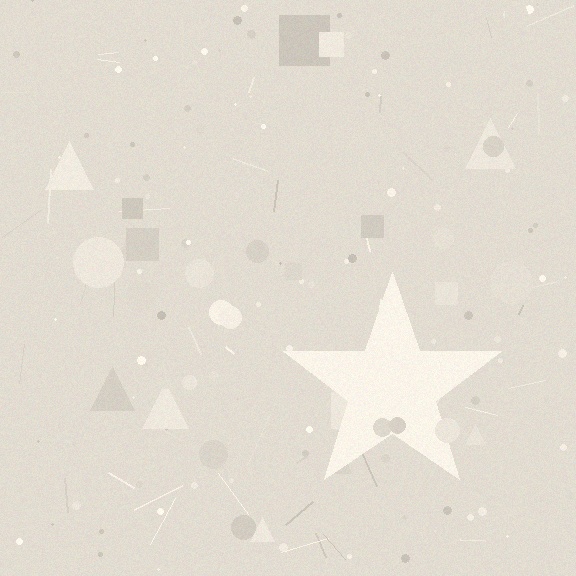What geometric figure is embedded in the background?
A star is embedded in the background.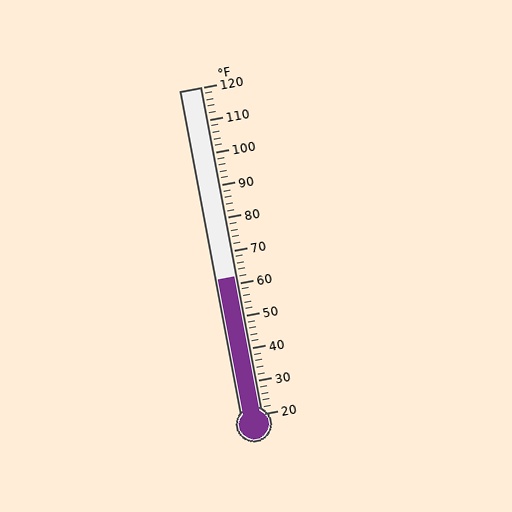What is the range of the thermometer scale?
The thermometer scale ranges from 20°F to 120°F.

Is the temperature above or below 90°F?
The temperature is below 90°F.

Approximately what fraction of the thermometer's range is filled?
The thermometer is filled to approximately 40% of its range.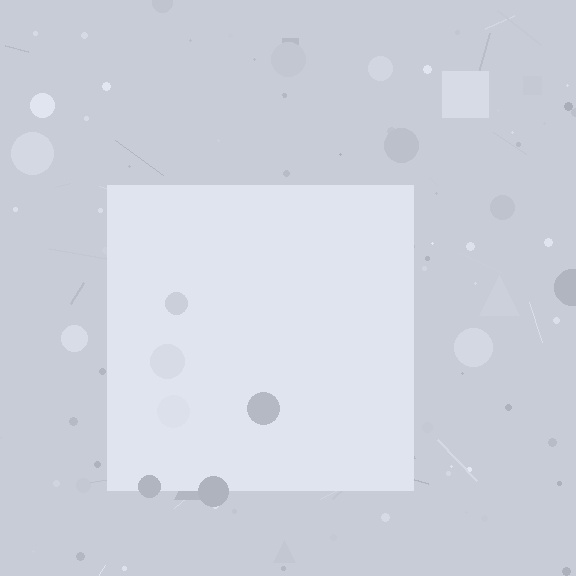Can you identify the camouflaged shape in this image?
The camouflaged shape is a square.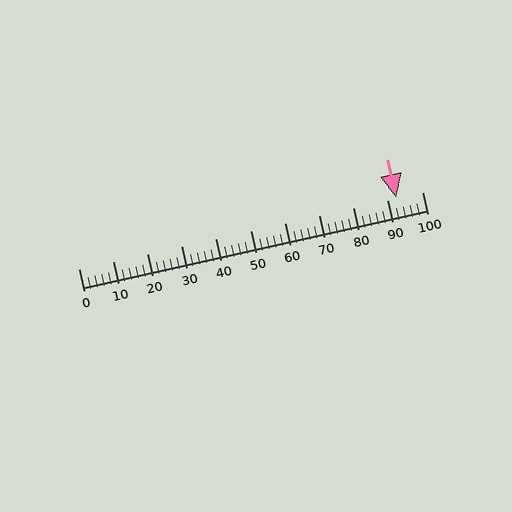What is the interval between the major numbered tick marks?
The major tick marks are spaced 10 units apart.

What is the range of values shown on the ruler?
The ruler shows values from 0 to 100.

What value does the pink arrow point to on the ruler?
The pink arrow points to approximately 93.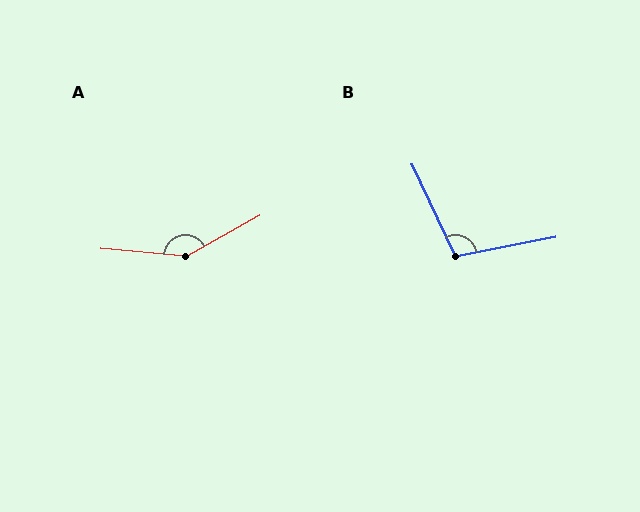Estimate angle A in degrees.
Approximately 146 degrees.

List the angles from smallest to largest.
B (104°), A (146°).